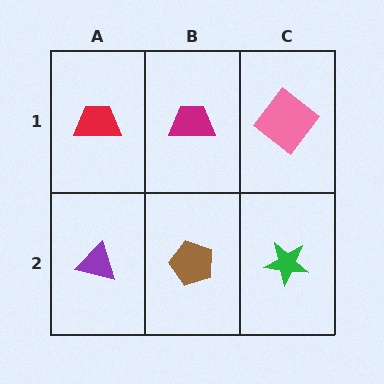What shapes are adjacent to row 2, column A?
A red trapezoid (row 1, column A), a brown pentagon (row 2, column B).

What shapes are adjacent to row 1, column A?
A purple triangle (row 2, column A), a magenta trapezoid (row 1, column B).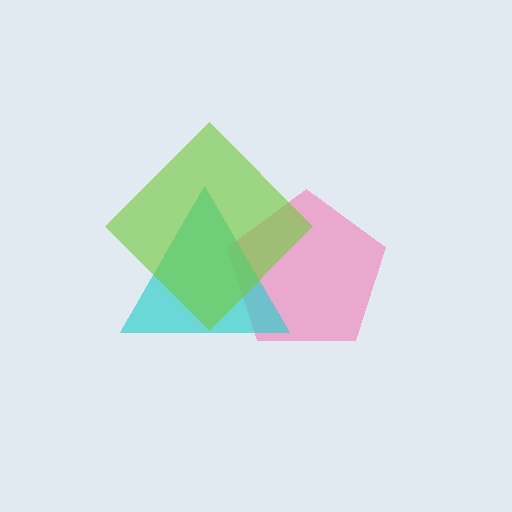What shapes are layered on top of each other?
The layered shapes are: a pink pentagon, a cyan triangle, a lime diamond.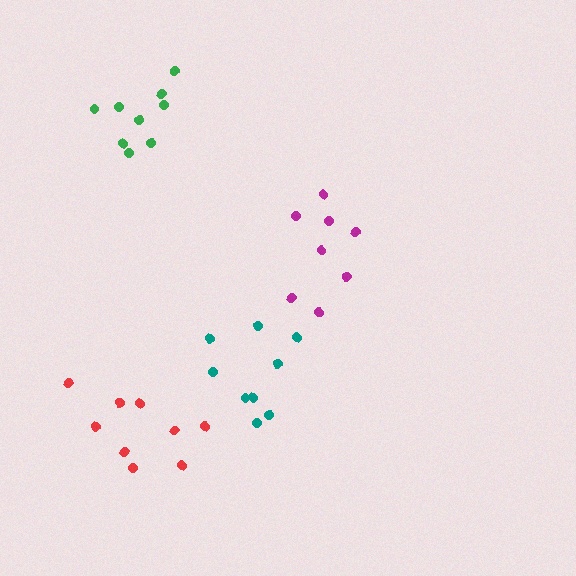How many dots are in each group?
Group 1: 9 dots, Group 2: 8 dots, Group 3: 9 dots, Group 4: 9 dots (35 total).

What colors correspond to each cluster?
The clusters are colored: green, magenta, teal, red.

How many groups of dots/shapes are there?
There are 4 groups.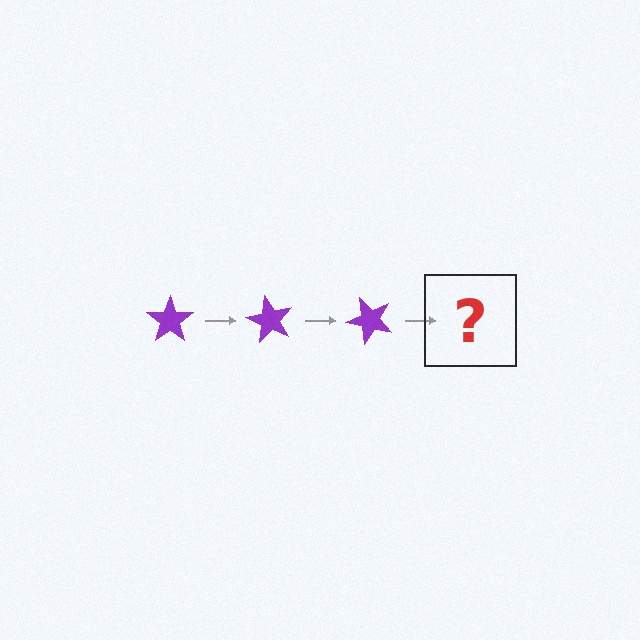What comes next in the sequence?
The next element should be a purple star rotated 180 degrees.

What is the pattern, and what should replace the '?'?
The pattern is that the star rotates 60 degrees each step. The '?' should be a purple star rotated 180 degrees.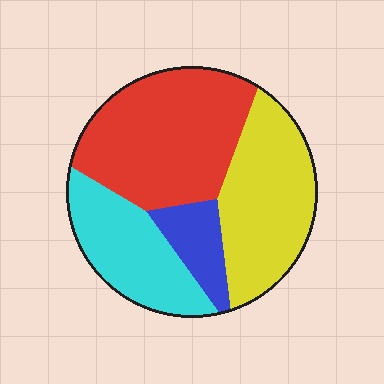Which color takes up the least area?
Blue, at roughly 10%.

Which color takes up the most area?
Red, at roughly 40%.